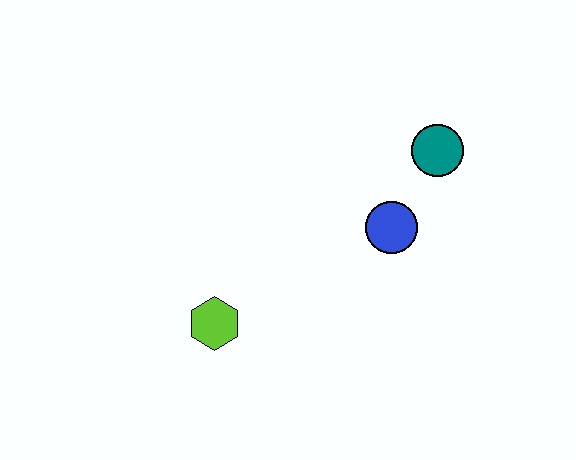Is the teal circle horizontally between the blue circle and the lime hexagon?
No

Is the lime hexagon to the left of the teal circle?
Yes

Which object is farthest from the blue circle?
The lime hexagon is farthest from the blue circle.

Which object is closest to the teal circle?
The blue circle is closest to the teal circle.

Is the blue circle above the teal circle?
No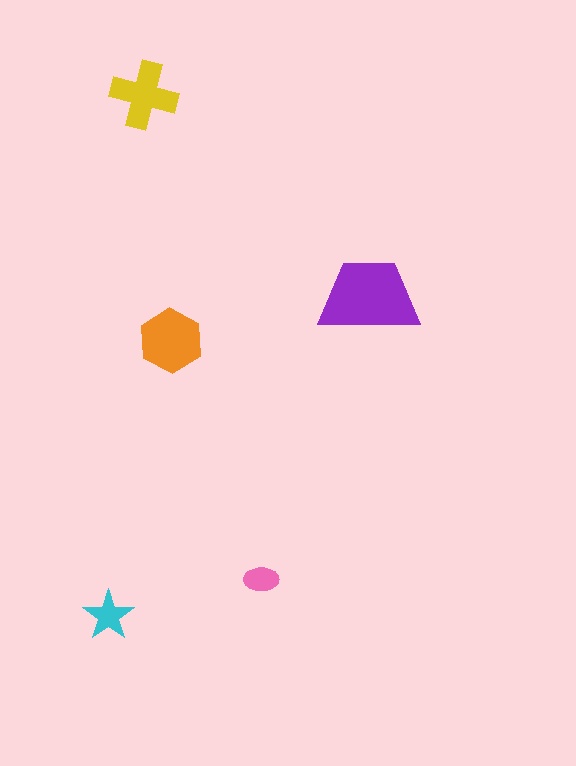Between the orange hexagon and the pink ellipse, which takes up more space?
The orange hexagon.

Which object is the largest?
The purple trapezoid.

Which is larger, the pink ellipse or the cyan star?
The cyan star.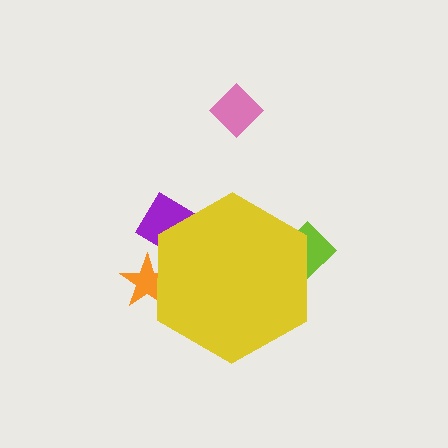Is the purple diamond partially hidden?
Yes, the purple diamond is partially hidden behind the yellow hexagon.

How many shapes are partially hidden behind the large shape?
3 shapes are partially hidden.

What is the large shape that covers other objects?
A yellow hexagon.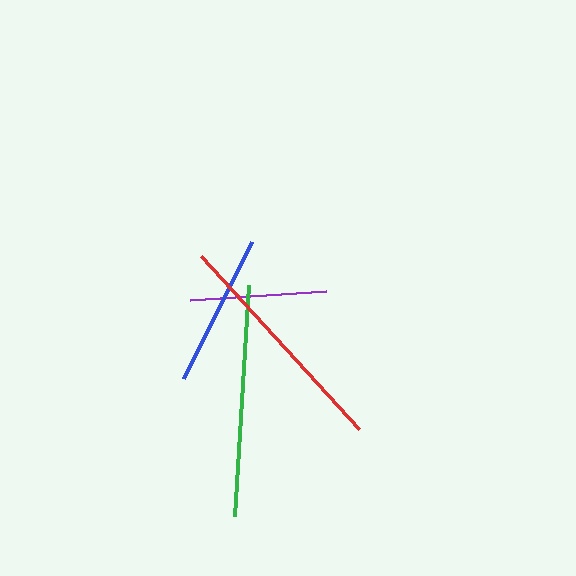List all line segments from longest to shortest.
From longest to shortest: red, green, blue, purple.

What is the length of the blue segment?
The blue segment is approximately 152 pixels long.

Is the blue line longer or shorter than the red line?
The red line is longer than the blue line.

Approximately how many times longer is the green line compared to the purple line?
The green line is approximately 1.7 times the length of the purple line.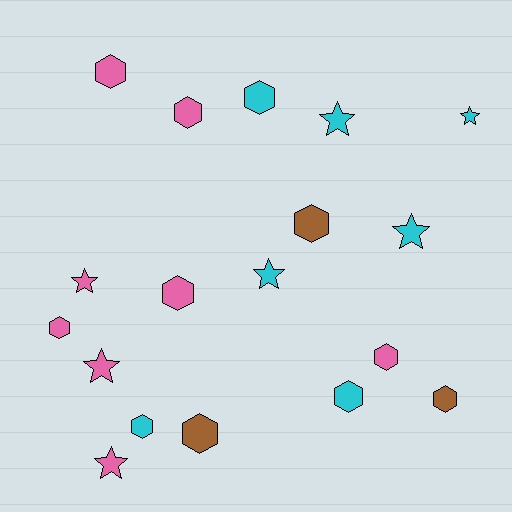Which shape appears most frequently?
Hexagon, with 11 objects.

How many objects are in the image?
There are 18 objects.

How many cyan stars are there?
There are 4 cyan stars.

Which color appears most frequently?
Pink, with 8 objects.